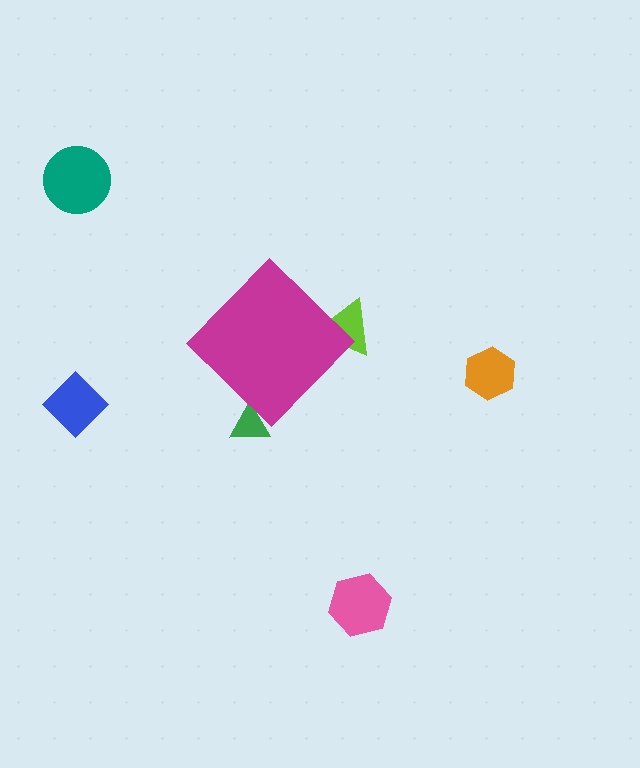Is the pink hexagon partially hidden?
No, the pink hexagon is fully visible.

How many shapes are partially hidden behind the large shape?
2 shapes are partially hidden.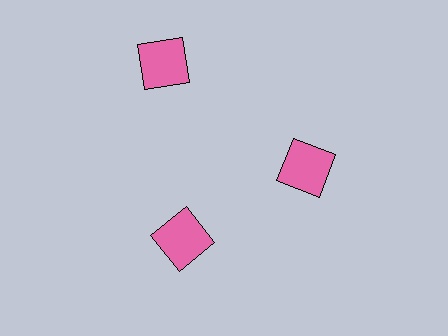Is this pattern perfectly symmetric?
No. The 3 pink squares are arranged in a ring, but one element near the 11 o'clock position is pushed outward from the center, breaking the 3-fold rotational symmetry.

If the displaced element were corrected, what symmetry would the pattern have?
It would have 3-fold rotational symmetry — the pattern would map onto itself every 120 degrees.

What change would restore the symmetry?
The symmetry would be restored by moving it inward, back onto the ring so that all 3 squares sit at equal angles and equal distance from the center.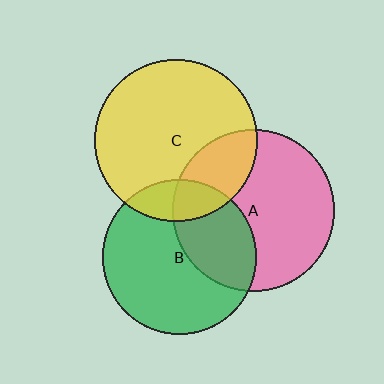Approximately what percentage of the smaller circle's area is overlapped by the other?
Approximately 15%.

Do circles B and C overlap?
Yes.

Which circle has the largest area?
Circle C (yellow).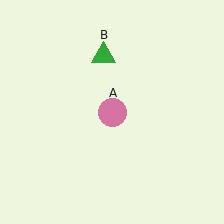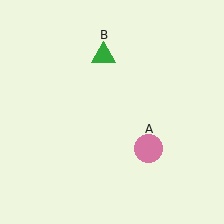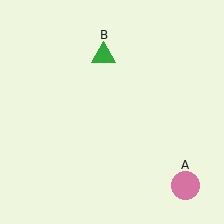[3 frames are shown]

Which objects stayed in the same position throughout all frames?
Green triangle (object B) remained stationary.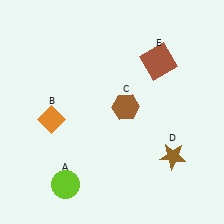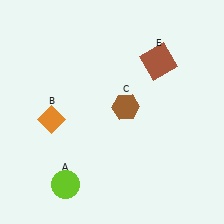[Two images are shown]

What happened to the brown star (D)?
The brown star (D) was removed in Image 2. It was in the bottom-right area of Image 1.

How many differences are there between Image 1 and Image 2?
There is 1 difference between the two images.